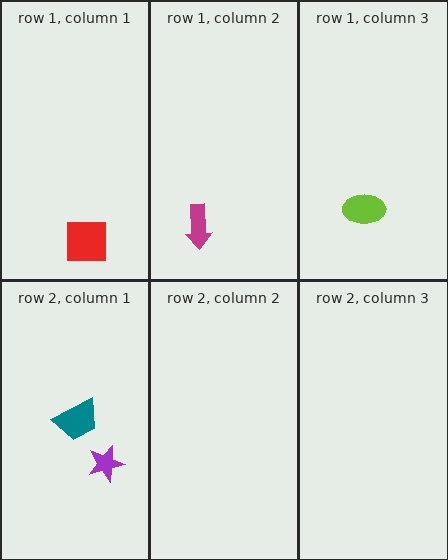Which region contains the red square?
The row 1, column 1 region.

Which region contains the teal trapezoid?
The row 2, column 1 region.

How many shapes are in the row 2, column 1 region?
2.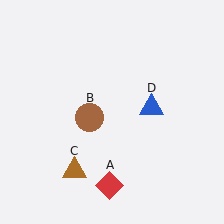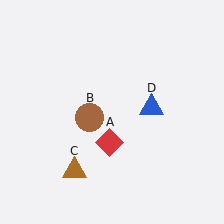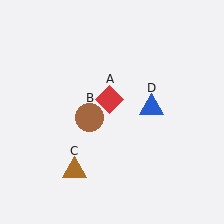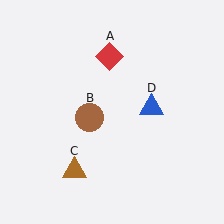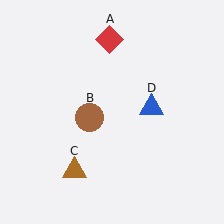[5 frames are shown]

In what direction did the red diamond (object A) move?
The red diamond (object A) moved up.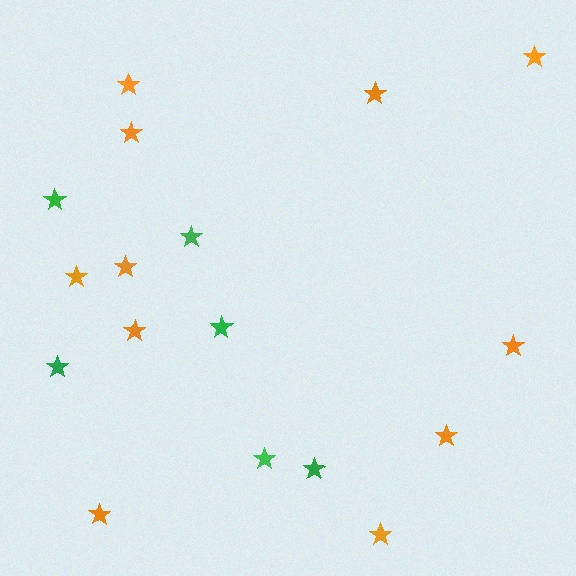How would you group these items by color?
There are 2 groups: one group of green stars (6) and one group of orange stars (11).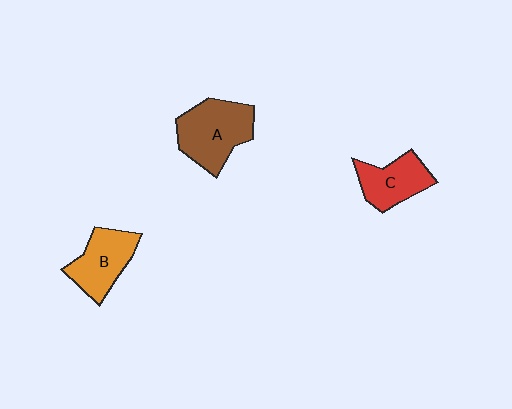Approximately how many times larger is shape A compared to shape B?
Approximately 1.3 times.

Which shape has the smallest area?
Shape C (red).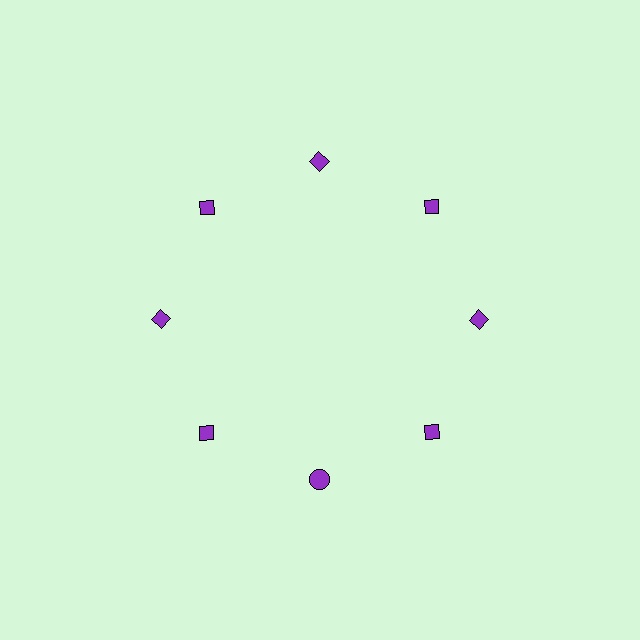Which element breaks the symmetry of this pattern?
The purple circle at roughly the 6 o'clock position breaks the symmetry. All other shapes are purple diamonds.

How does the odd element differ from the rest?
It has a different shape: circle instead of diamond.